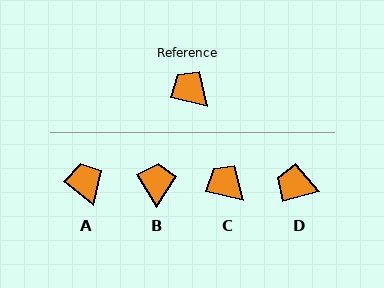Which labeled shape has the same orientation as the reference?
C.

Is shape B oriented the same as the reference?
No, it is off by about 45 degrees.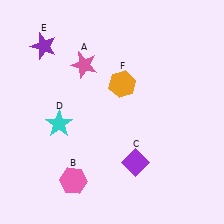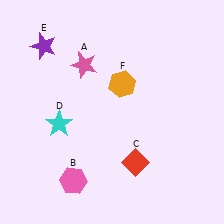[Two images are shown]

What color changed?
The diamond (C) changed from purple in Image 1 to red in Image 2.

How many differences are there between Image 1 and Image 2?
There is 1 difference between the two images.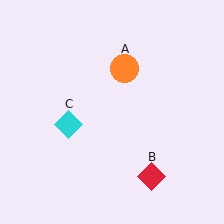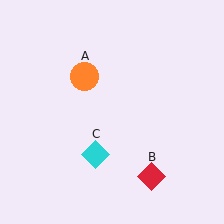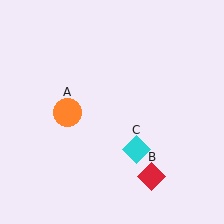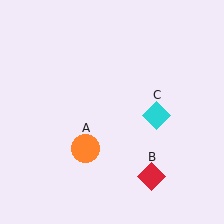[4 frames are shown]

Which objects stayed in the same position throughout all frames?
Red diamond (object B) remained stationary.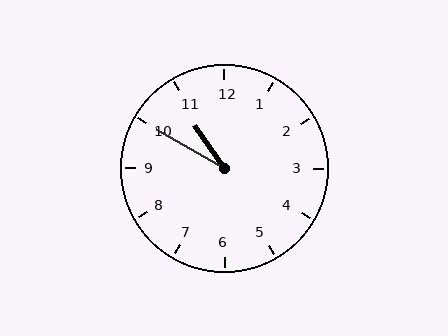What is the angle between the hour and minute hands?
Approximately 25 degrees.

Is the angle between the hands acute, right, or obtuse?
It is acute.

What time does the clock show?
10:50.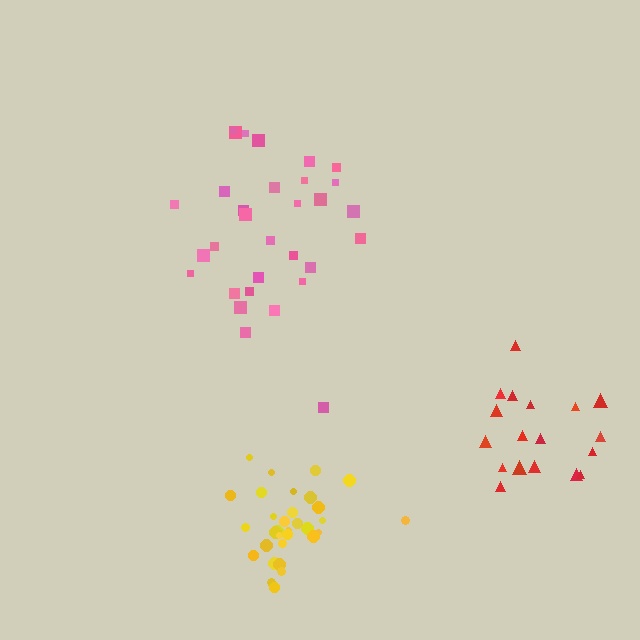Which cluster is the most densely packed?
Yellow.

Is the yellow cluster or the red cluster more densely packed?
Yellow.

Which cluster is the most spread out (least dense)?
Pink.